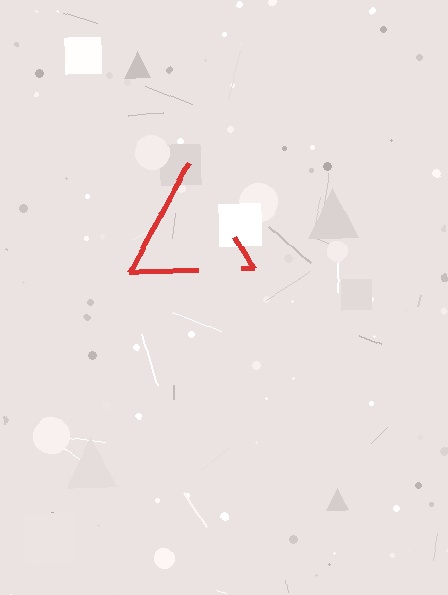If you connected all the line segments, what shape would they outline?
They would outline a triangle.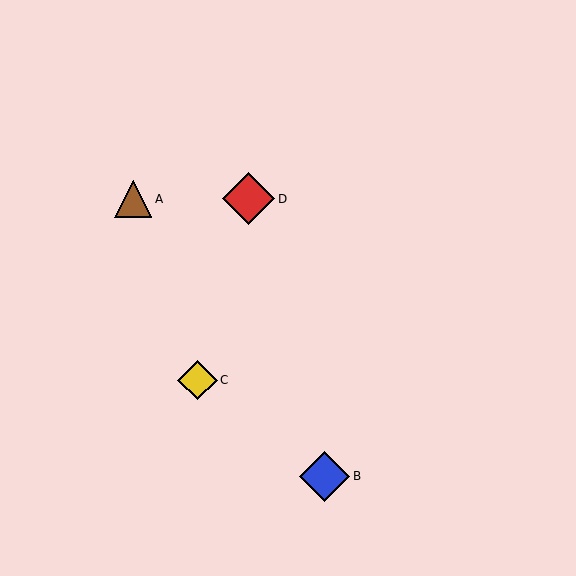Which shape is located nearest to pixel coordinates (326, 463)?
The blue diamond (labeled B) at (325, 476) is nearest to that location.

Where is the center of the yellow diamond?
The center of the yellow diamond is at (197, 380).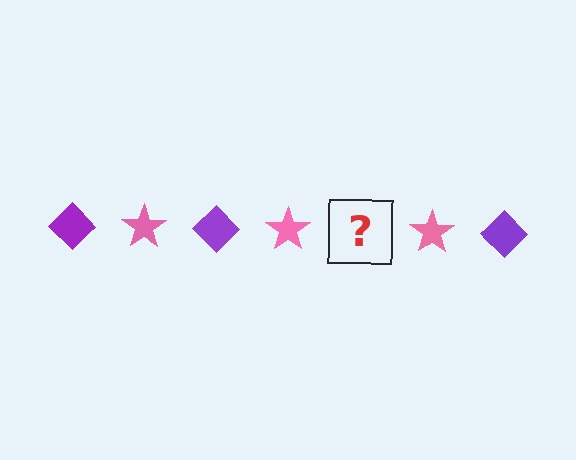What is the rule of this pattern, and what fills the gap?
The rule is that the pattern alternates between purple diamond and pink star. The gap should be filled with a purple diamond.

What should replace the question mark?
The question mark should be replaced with a purple diamond.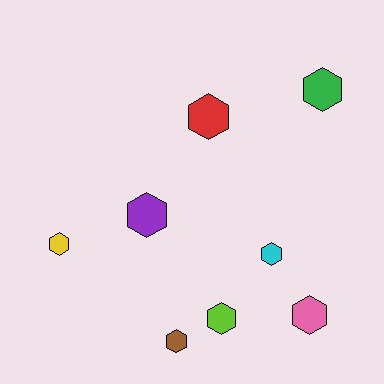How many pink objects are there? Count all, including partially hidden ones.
There is 1 pink object.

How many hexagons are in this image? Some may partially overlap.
There are 8 hexagons.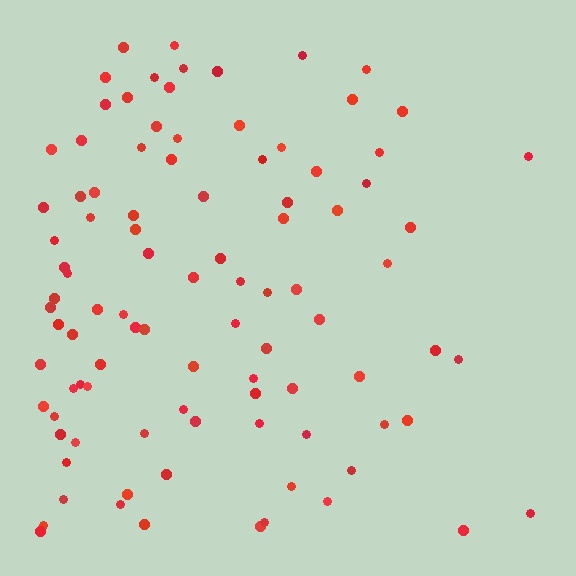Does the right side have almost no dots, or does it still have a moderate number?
Still a moderate number, just noticeably fewer than the left.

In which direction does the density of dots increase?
From right to left, with the left side densest.